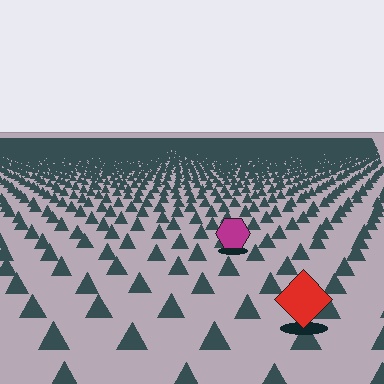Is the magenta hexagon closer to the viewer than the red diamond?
No. The red diamond is closer — you can tell from the texture gradient: the ground texture is coarser near it.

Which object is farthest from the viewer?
The magenta hexagon is farthest from the viewer. It appears smaller and the ground texture around it is denser.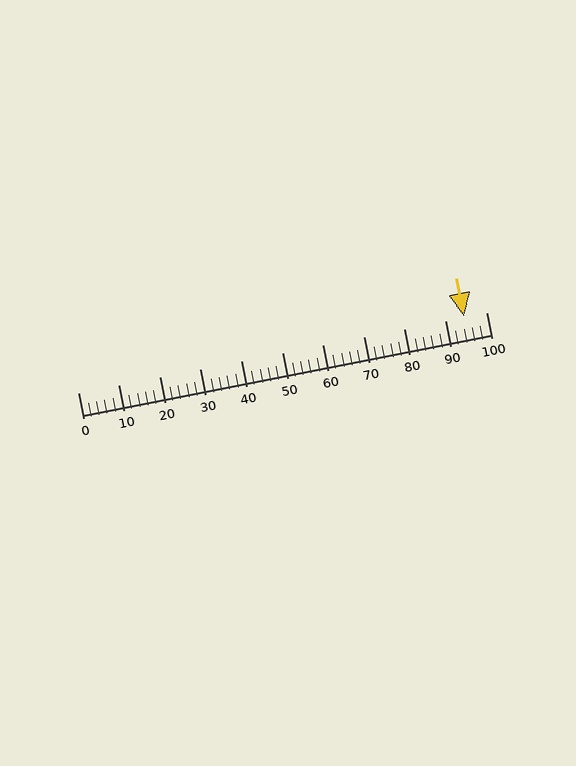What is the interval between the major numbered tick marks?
The major tick marks are spaced 10 units apart.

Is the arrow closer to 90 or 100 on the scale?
The arrow is closer to 90.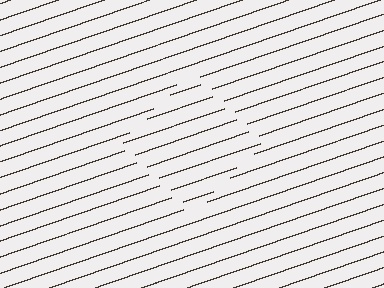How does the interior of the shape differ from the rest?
The interior of the shape contains the same grating, shifted by half a period — the contour is defined by the phase discontinuity where line-ends from the inner and outer gratings abut.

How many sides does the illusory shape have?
4 sides — the line-ends trace a square.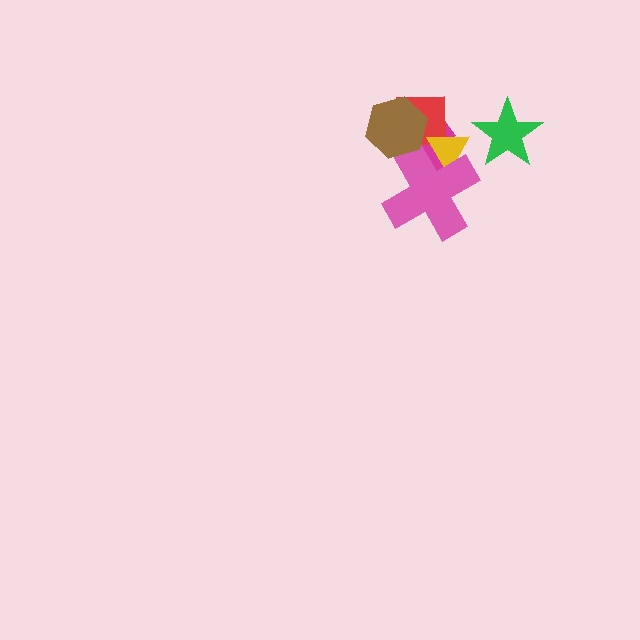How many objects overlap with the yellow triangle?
3 objects overlap with the yellow triangle.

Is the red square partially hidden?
Yes, it is partially covered by another shape.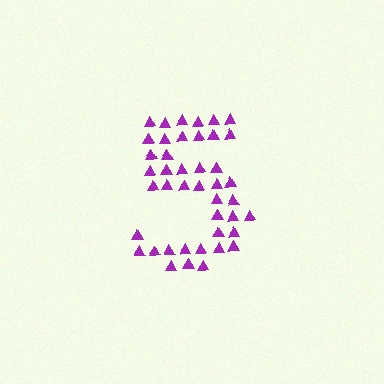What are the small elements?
The small elements are triangles.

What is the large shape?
The large shape is the digit 5.